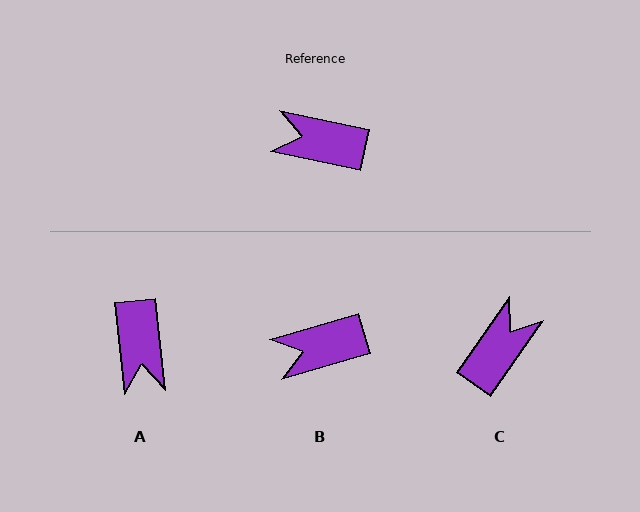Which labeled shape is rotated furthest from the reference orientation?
C, about 113 degrees away.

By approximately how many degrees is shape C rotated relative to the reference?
Approximately 113 degrees clockwise.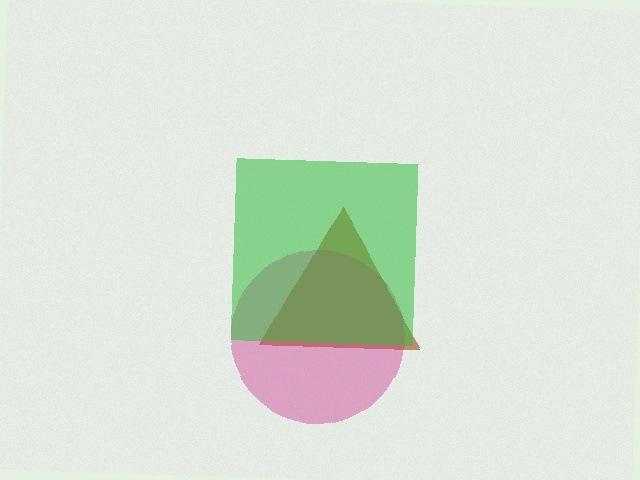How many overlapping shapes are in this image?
There are 3 overlapping shapes in the image.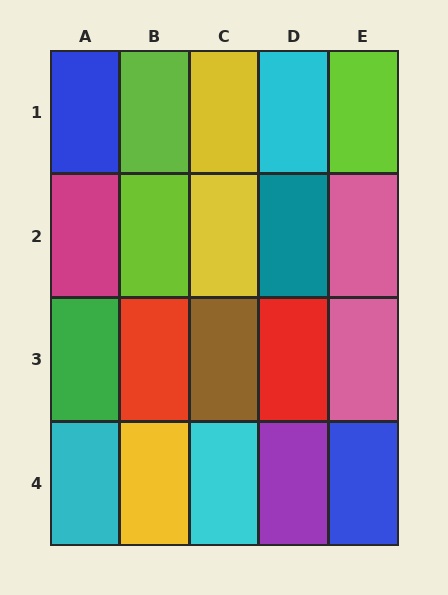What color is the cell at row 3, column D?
Red.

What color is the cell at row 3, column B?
Red.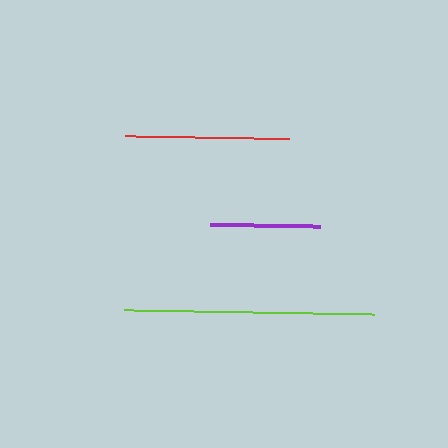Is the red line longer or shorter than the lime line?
The lime line is longer than the red line.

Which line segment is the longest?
The lime line is the longest at approximately 251 pixels.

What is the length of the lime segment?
The lime segment is approximately 251 pixels long.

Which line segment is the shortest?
The purple line is the shortest at approximately 110 pixels.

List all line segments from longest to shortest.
From longest to shortest: lime, red, purple.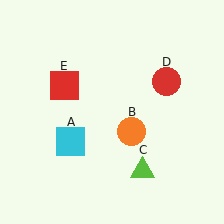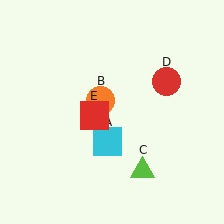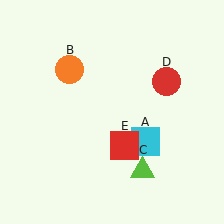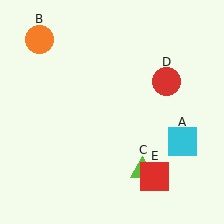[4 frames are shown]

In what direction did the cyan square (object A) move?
The cyan square (object A) moved right.